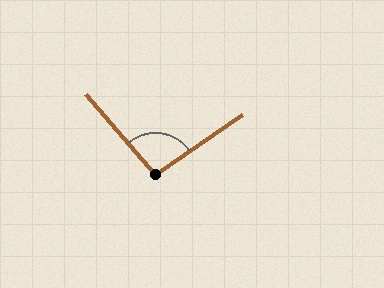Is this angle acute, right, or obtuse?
It is obtuse.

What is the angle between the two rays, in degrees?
Approximately 96 degrees.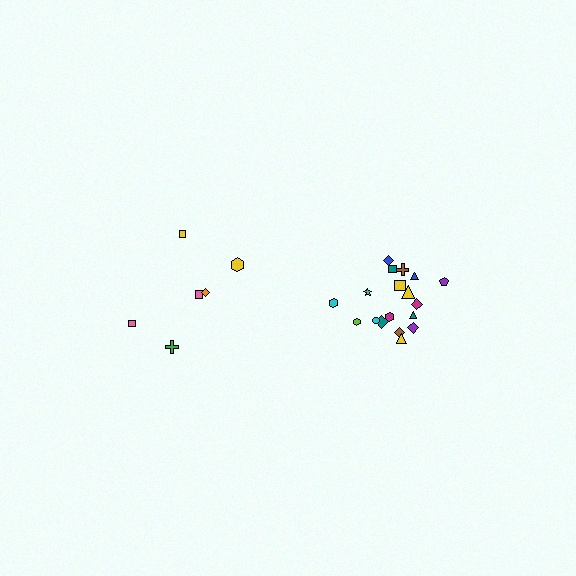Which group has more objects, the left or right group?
The right group.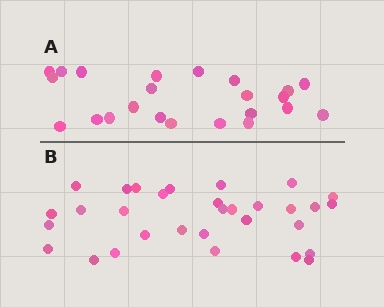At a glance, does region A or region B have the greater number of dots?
Region B (the bottom region) has more dots.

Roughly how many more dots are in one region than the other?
Region B has roughly 8 or so more dots than region A.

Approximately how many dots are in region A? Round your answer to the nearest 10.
About 20 dots. (The exact count is 23, which rounds to 20.)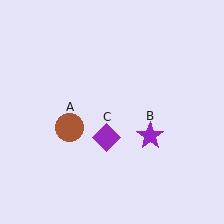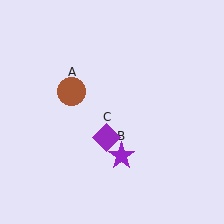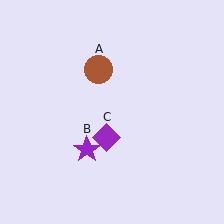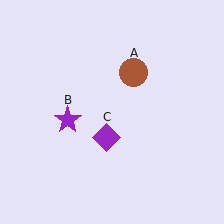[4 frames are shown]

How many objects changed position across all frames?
2 objects changed position: brown circle (object A), purple star (object B).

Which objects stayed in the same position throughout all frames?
Purple diamond (object C) remained stationary.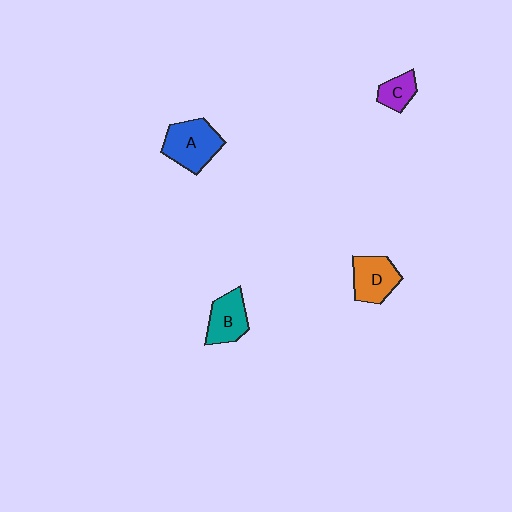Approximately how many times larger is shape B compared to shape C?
Approximately 1.6 times.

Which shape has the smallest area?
Shape C (purple).